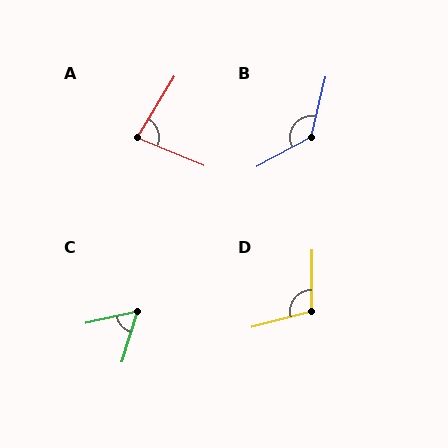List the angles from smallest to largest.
C (61°), A (81°), D (106°), B (132°).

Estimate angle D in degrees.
Approximately 106 degrees.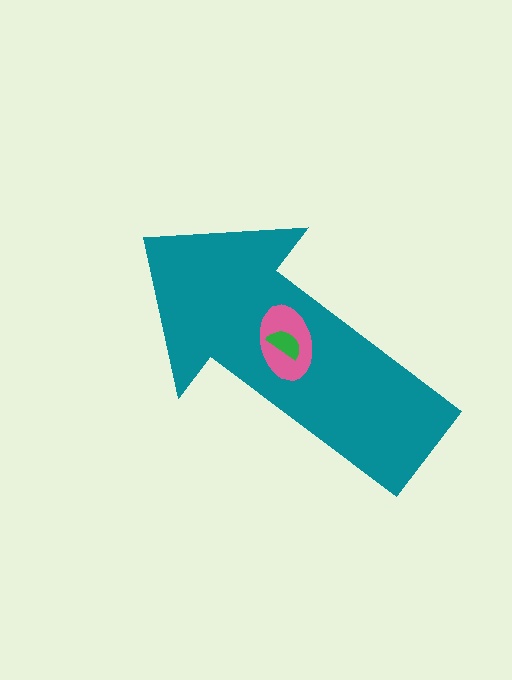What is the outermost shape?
The teal arrow.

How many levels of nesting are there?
3.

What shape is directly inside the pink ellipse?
The green semicircle.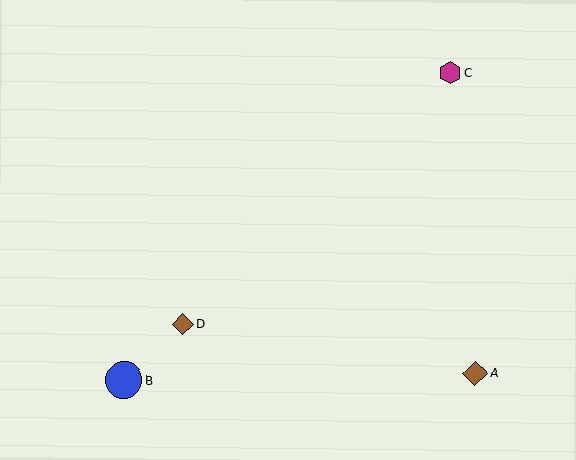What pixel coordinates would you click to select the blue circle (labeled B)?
Click at (124, 380) to select the blue circle B.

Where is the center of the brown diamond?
The center of the brown diamond is at (183, 324).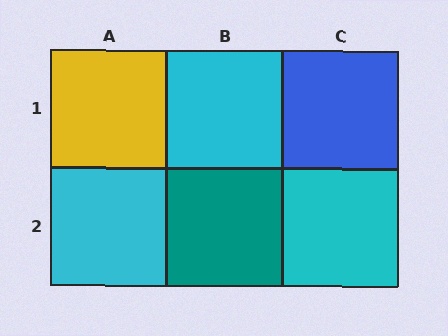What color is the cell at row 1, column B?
Cyan.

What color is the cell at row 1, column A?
Yellow.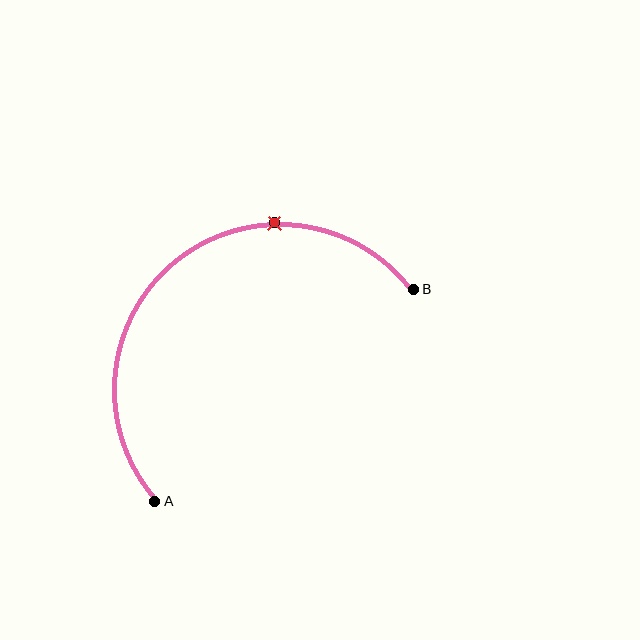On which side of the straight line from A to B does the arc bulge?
The arc bulges above and to the left of the straight line connecting A and B.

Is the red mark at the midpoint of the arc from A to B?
No. The red mark lies on the arc but is closer to endpoint B. The arc midpoint would be at the point on the curve equidistant along the arc from both A and B.